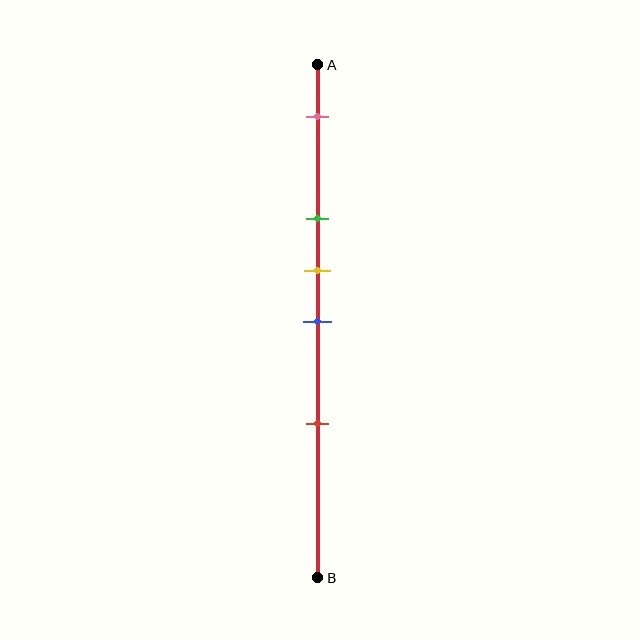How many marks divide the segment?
There are 5 marks dividing the segment.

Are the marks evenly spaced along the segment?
No, the marks are not evenly spaced.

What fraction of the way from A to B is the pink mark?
The pink mark is approximately 10% (0.1) of the way from A to B.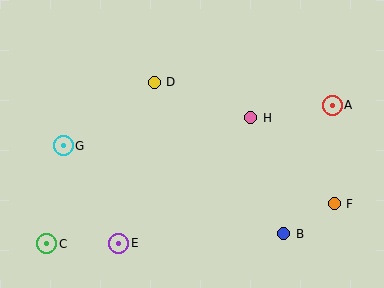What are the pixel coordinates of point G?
Point G is at (63, 146).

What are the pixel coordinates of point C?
Point C is at (47, 244).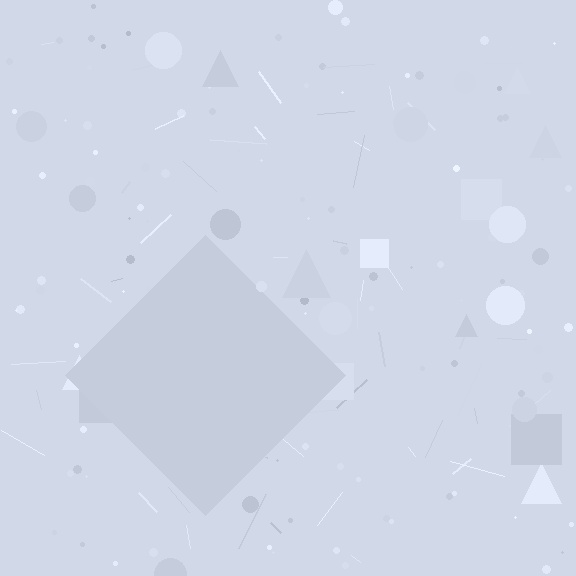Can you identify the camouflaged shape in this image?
The camouflaged shape is a diamond.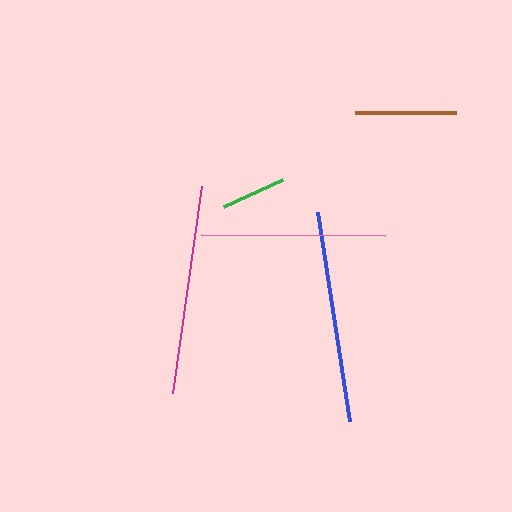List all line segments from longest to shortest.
From longest to shortest: blue, magenta, pink, brown, green.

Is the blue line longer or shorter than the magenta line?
The blue line is longer than the magenta line.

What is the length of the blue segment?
The blue segment is approximately 212 pixels long.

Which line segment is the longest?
The blue line is the longest at approximately 212 pixels.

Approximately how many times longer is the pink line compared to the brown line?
The pink line is approximately 1.8 times the length of the brown line.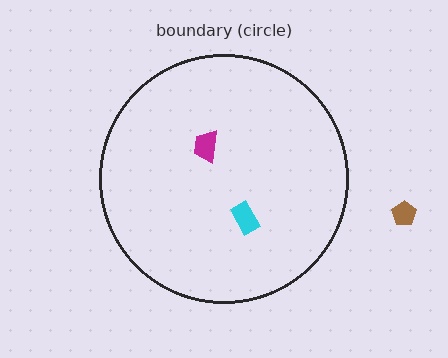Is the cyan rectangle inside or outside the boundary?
Inside.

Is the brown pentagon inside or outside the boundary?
Outside.